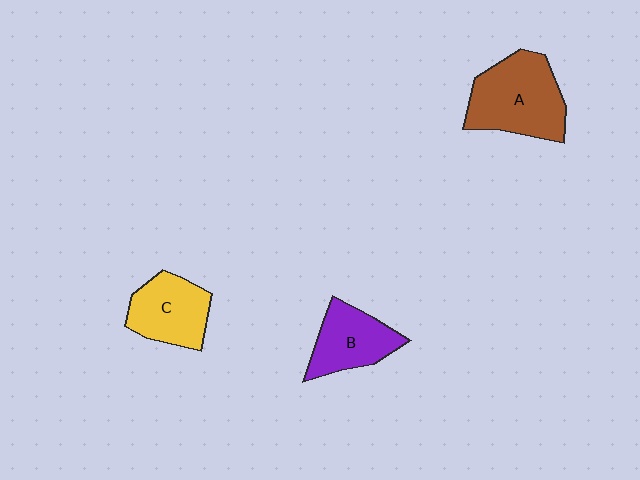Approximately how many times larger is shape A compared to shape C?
Approximately 1.4 times.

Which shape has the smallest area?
Shape B (purple).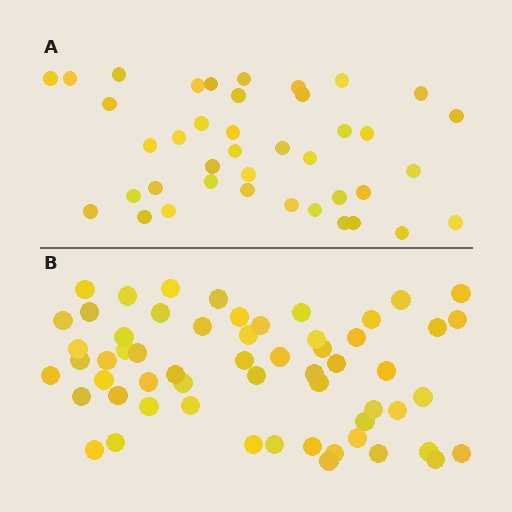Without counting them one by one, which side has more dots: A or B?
Region B (the bottom region) has more dots.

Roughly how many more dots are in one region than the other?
Region B has approximately 20 more dots than region A.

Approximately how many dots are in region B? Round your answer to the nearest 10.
About 60 dots. (The exact count is 58, which rounds to 60.)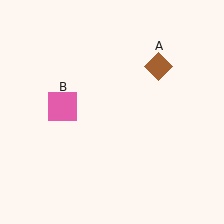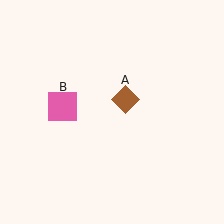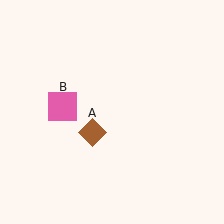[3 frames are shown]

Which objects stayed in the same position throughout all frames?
Pink square (object B) remained stationary.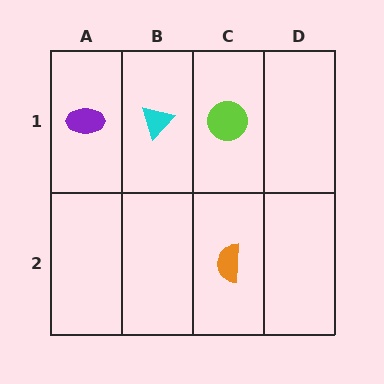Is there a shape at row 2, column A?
No, that cell is empty.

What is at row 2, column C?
An orange semicircle.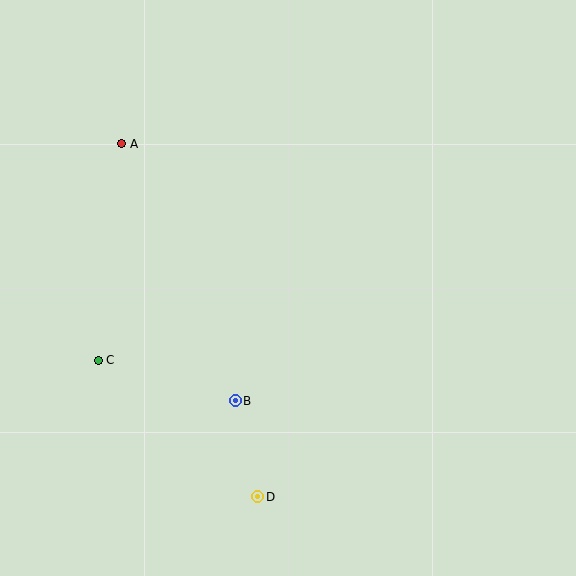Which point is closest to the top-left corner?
Point A is closest to the top-left corner.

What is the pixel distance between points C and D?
The distance between C and D is 210 pixels.